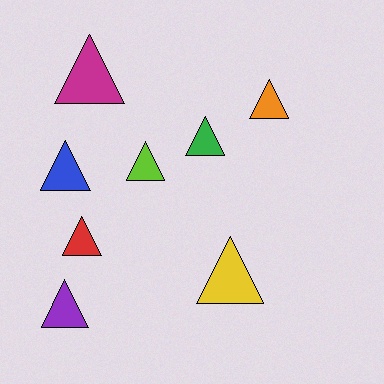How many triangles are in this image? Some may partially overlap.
There are 8 triangles.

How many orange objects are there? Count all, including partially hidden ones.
There is 1 orange object.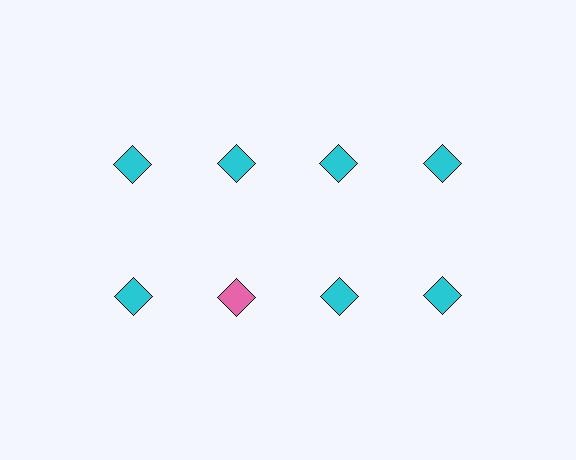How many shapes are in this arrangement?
There are 8 shapes arranged in a grid pattern.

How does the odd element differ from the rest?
It has a different color: pink instead of cyan.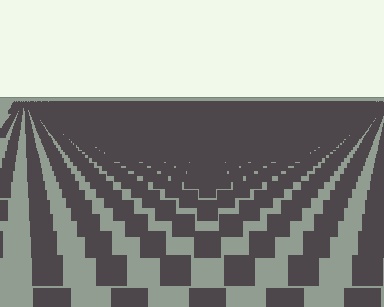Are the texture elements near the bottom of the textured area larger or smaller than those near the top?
Larger. Near the bottom, elements are closer to the viewer and appear at a bigger on-screen size.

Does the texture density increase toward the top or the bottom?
Density increases toward the top.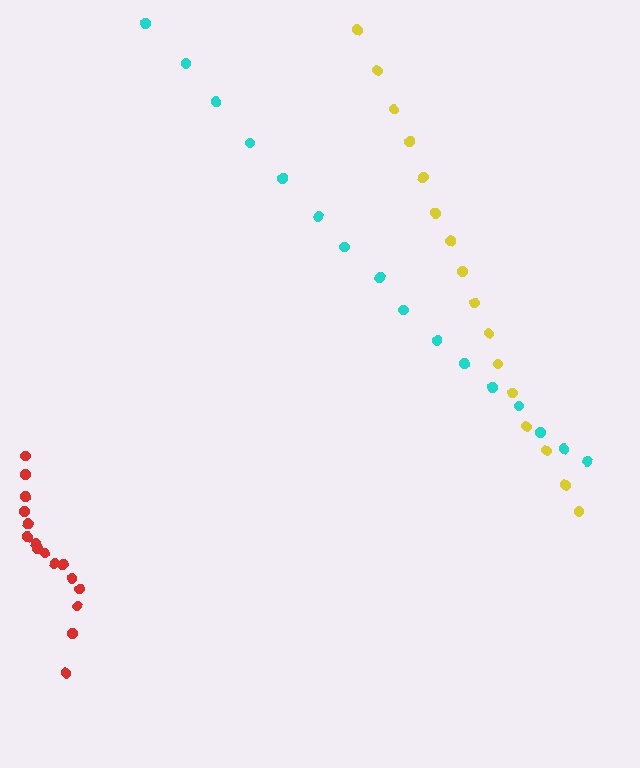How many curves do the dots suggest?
There are 3 distinct paths.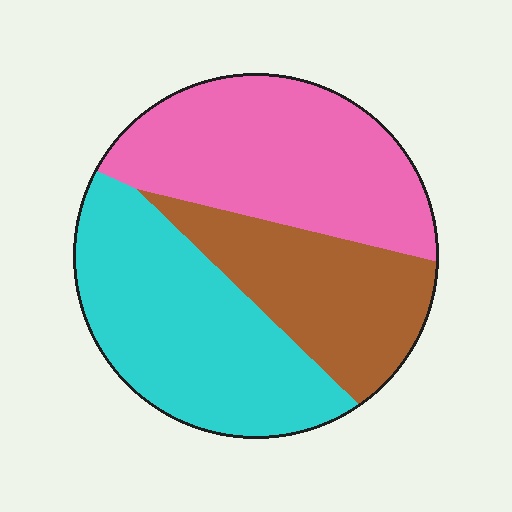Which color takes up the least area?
Brown, at roughly 25%.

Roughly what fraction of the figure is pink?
Pink takes up between a third and a half of the figure.